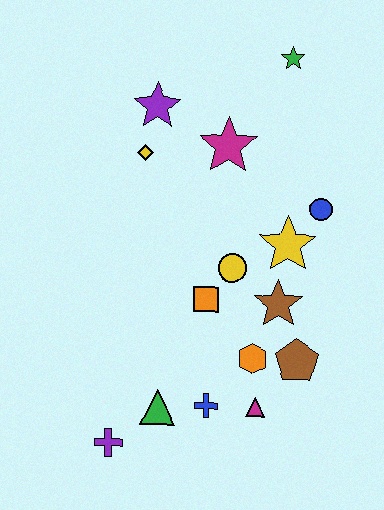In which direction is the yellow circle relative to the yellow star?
The yellow circle is to the left of the yellow star.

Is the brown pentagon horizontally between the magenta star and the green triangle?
No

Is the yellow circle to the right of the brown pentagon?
No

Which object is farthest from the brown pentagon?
The green star is farthest from the brown pentagon.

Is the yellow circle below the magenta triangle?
No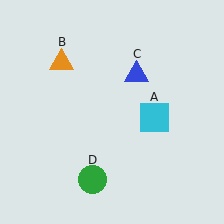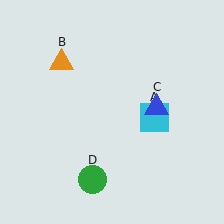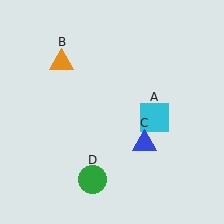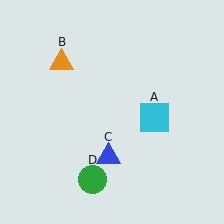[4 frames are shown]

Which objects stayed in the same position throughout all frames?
Cyan square (object A) and orange triangle (object B) and green circle (object D) remained stationary.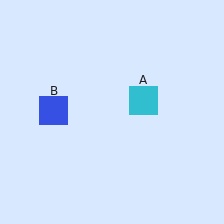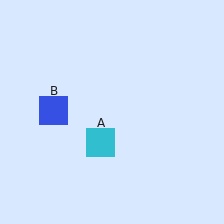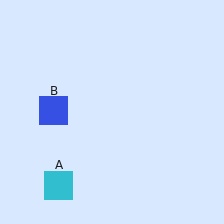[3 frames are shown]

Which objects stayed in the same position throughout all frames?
Blue square (object B) remained stationary.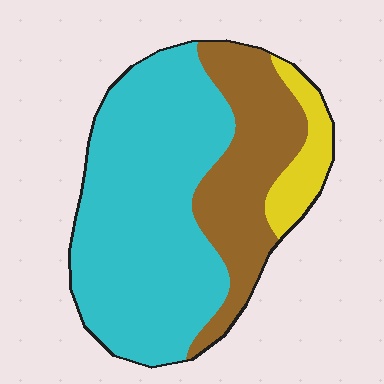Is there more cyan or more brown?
Cyan.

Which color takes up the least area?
Yellow, at roughly 10%.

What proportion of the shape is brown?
Brown covers 29% of the shape.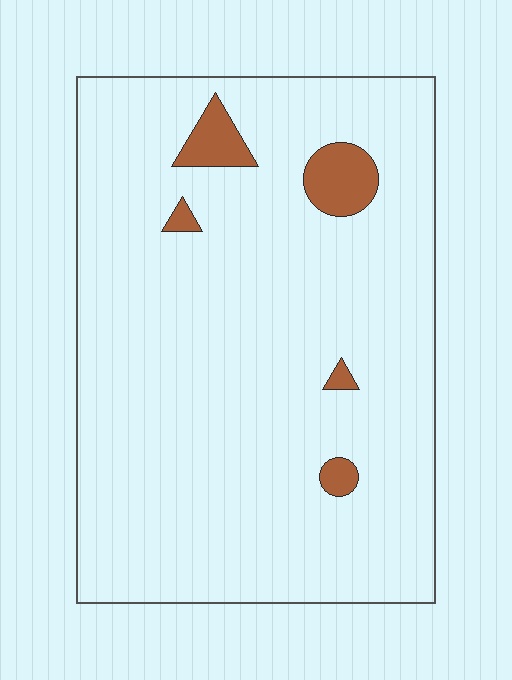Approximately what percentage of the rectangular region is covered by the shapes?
Approximately 5%.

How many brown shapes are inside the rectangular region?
5.